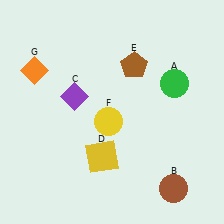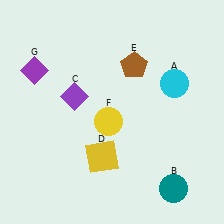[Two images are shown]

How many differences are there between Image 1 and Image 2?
There are 3 differences between the two images.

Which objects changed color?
A changed from green to cyan. B changed from brown to teal. G changed from orange to purple.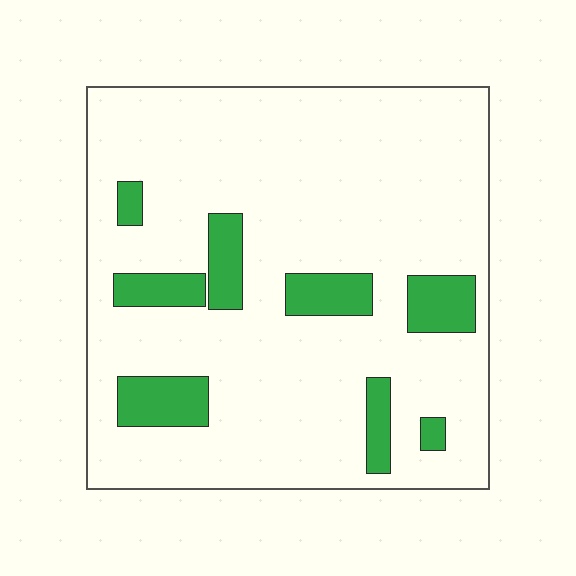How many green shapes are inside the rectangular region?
8.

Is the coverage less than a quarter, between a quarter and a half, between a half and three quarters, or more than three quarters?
Less than a quarter.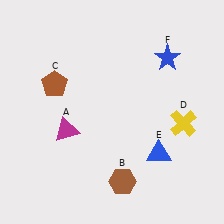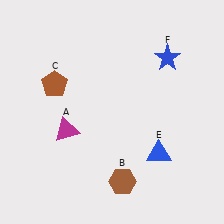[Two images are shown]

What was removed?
The yellow cross (D) was removed in Image 2.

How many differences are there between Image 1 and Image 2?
There is 1 difference between the two images.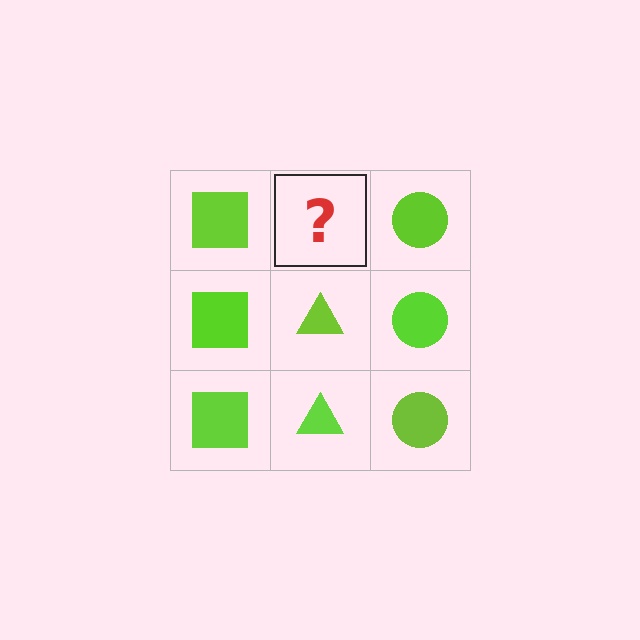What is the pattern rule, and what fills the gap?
The rule is that each column has a consistent shape. The gap should be filled with a lime triangle.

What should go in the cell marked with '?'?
The missing cell should contain a lime triangle.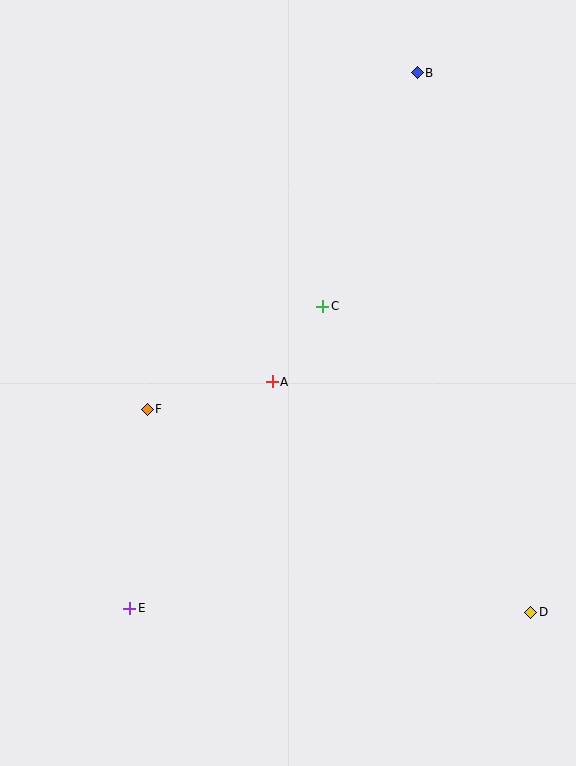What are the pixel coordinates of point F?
Point F is at (147, 409).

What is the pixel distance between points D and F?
The distance between D and F is 434 pixels.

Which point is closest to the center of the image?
Point A at (272, 382) is closest to the center.